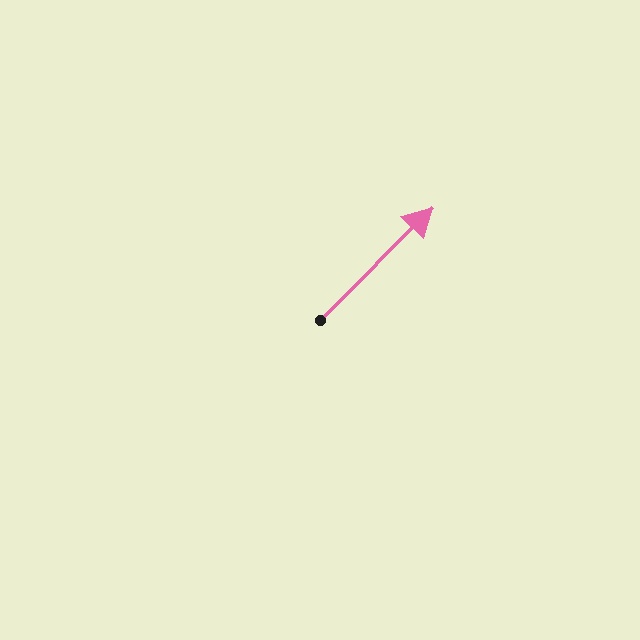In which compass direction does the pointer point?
Northeast.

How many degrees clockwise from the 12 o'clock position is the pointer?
Approximately 45 degrees.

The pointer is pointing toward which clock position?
Roughly 1 o'clock.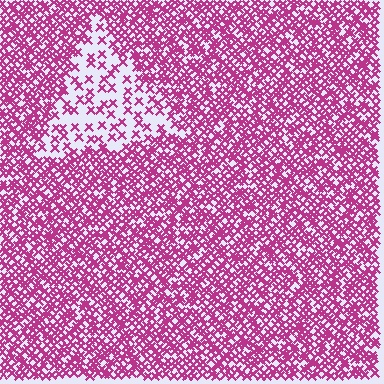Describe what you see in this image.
The image contains small magenta elements arranged at two different densities. A triangle-shaped region is visible where the elements are less densely packed than the surrounding area.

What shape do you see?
I see a triangle.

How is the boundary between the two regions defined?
The boundary is defined by a change in element density (approximately 2.8x ratio). All elements are the same color, size, and shape.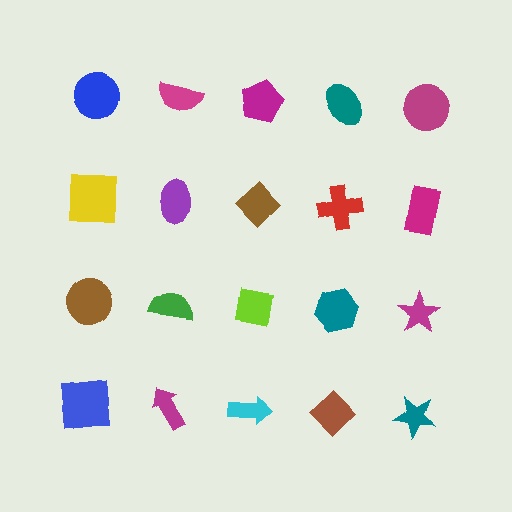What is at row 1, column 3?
A magenta pentagon.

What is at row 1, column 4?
A teal ellipse.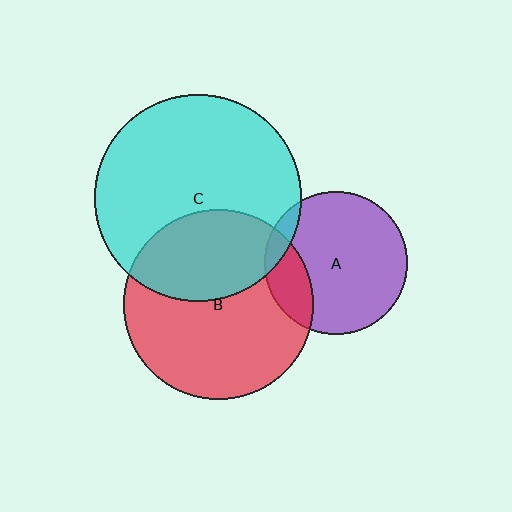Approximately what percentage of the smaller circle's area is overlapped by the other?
Approximately 20%.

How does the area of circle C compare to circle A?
Approximately 2.1 times.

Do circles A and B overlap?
Yes.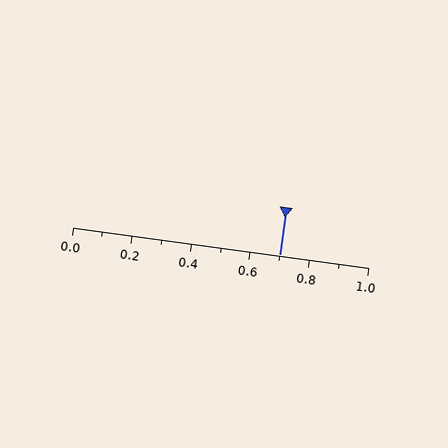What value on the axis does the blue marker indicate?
The marker indicates approximately 0.7.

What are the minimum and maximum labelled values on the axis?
The axis runs from 0.0 to 1.0.